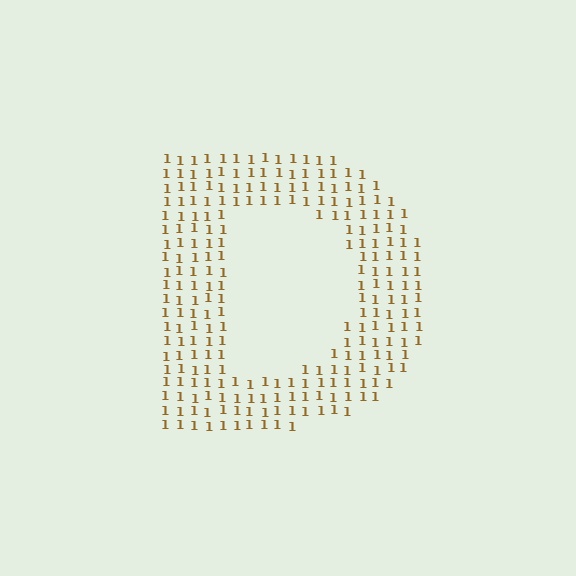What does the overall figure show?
The overall figure shows the letter D.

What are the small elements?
The small elements are digit 1's.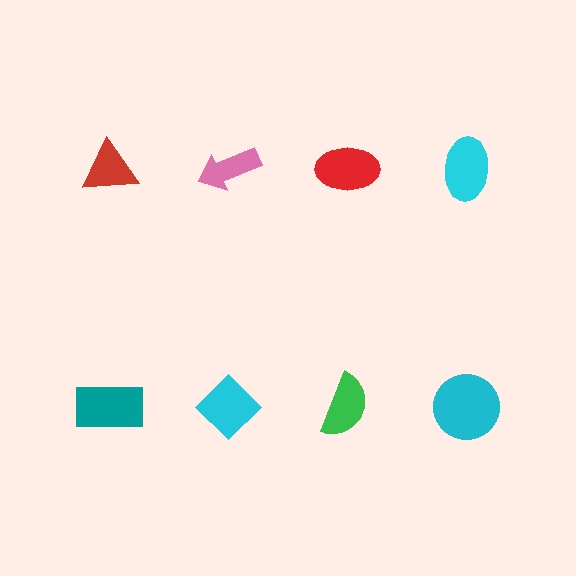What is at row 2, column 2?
A cyan diamond.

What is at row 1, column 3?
A red ellipse.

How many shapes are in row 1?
4 shapes.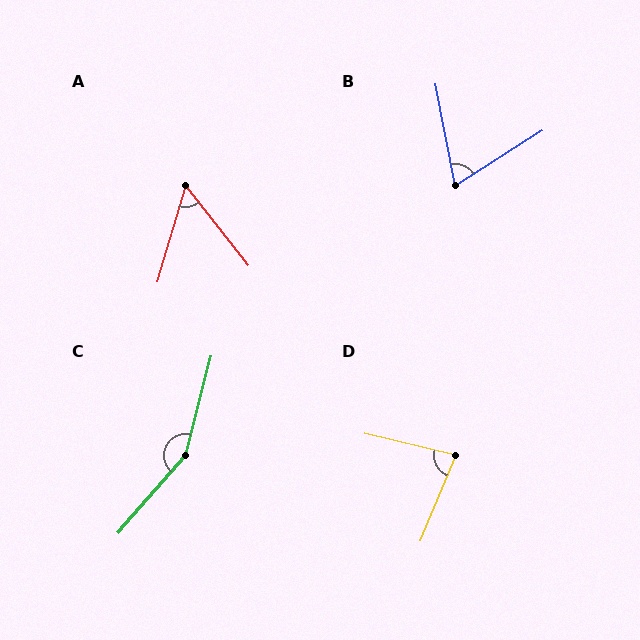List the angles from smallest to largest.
A (55°), B (68°), D (81°), C (153°).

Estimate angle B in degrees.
Approximately 68 degrees.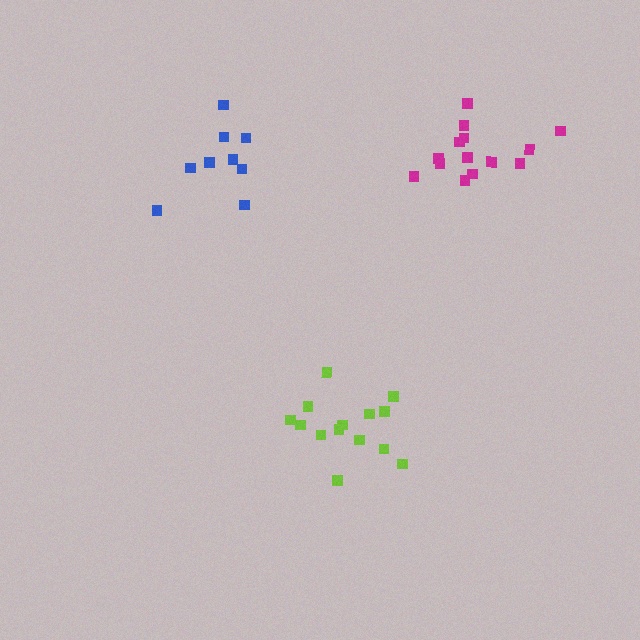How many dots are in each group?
Group 1: 14 dots, Group 2: 9 dots, Group 3: 14 dots (37 total).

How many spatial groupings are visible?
There are 3 spatial groupings.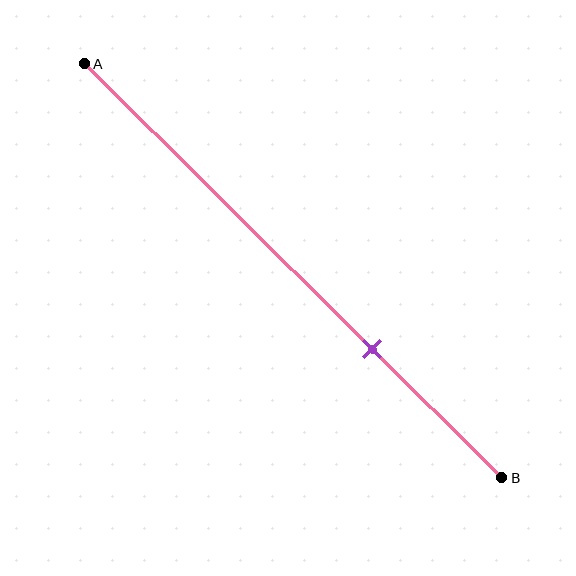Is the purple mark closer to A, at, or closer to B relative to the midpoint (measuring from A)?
The purple mark is closer to point B than the midpoint of segment AB.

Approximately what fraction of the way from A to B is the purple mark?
The purple mark is approximately 70% of the way from A to B.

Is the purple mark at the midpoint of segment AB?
No, the mark is at about 70% from A, not at the 50% midpoint.